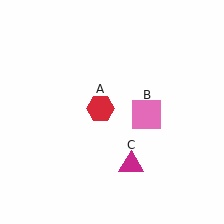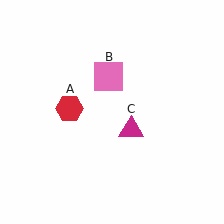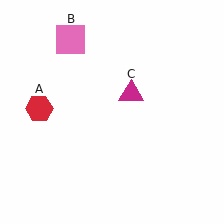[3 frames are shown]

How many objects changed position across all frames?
3 objects changed position: red hexagon (object A), pink square (object B), magenta triangle (object C).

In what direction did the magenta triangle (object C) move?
The magenta triangle (object C) moved up.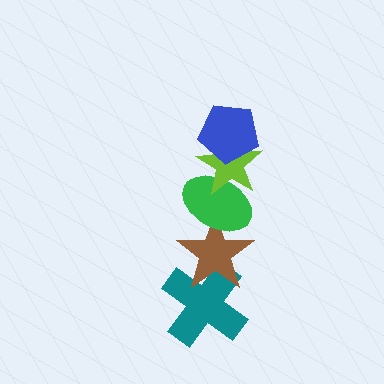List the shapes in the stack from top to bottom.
From top to bottom: the blue pentagon, the lime star, the green ellipse, the brown star, the teal cross.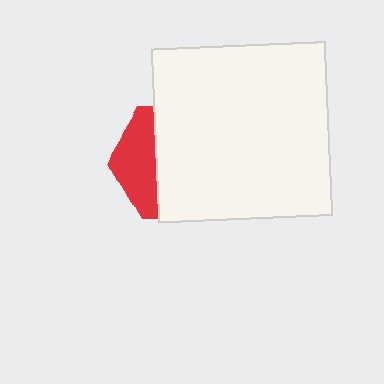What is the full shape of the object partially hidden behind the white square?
The partially hidden object is a red hexagon.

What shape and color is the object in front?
The object in front is a white square.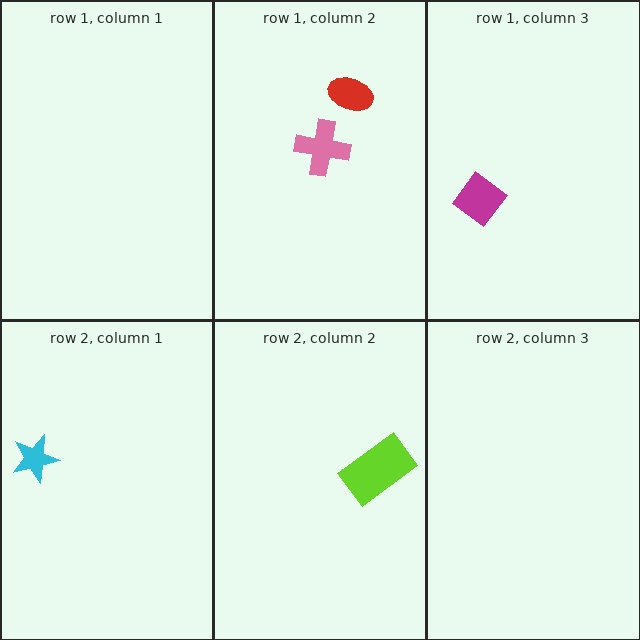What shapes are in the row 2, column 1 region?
The cyan star.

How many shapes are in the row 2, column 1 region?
1.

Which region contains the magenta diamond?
The row 1, column 3 region.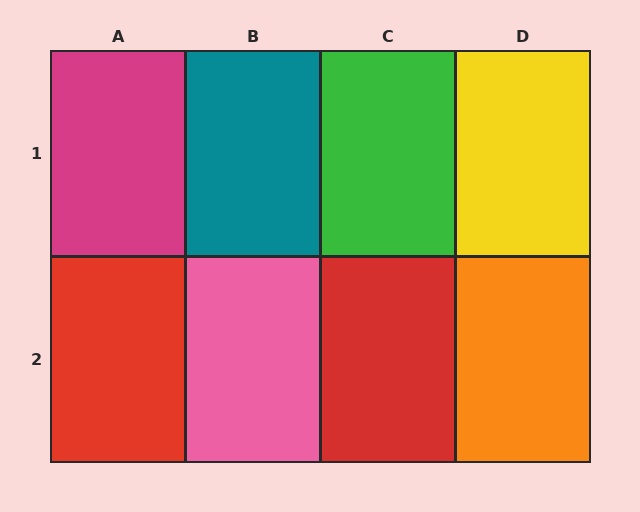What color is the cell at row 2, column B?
Pink.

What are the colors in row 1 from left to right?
Magenta, teal, green, yellow.